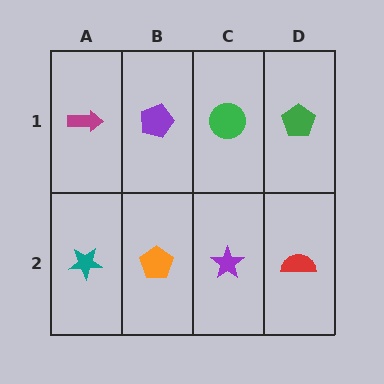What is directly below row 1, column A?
A teal star.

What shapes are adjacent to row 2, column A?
A magenta arrow (row 1, column A), an orange pentagon (row 2, column B).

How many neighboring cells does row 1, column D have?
2.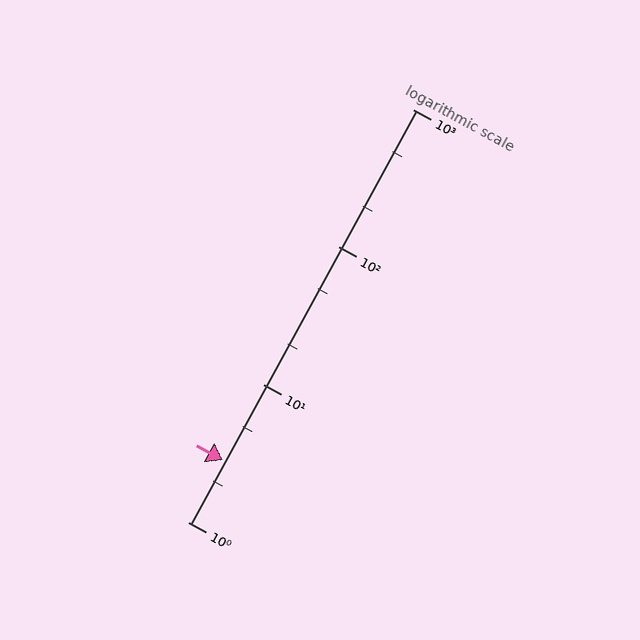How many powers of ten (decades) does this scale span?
The scale spans 3 decades, from 1 to 1000.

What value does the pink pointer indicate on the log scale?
The pointer indicates approximately 2.8.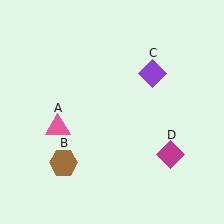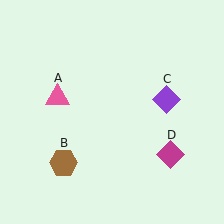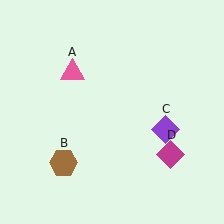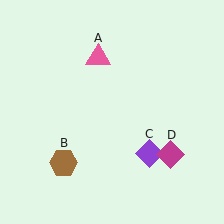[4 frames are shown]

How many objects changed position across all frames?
2 objects changed position: pink triangle (object A), purple diamond (object C).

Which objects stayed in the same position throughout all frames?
Brown hexagon (object B) and magenta diamond (object D) remained stationary.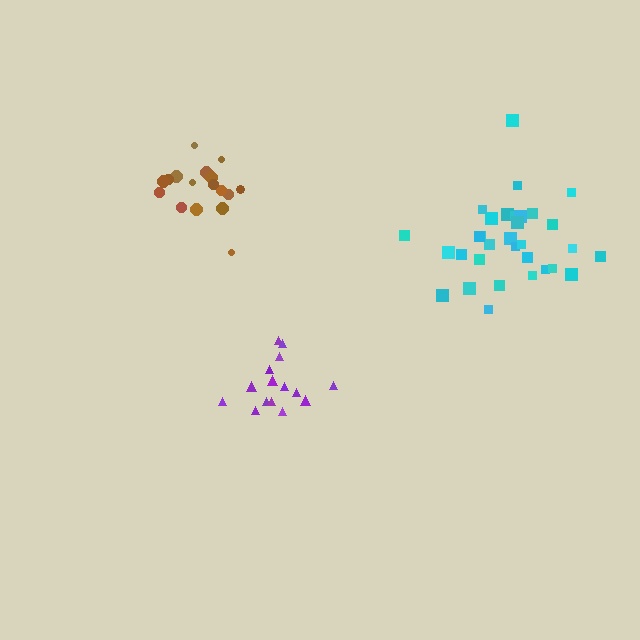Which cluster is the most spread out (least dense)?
Cyan.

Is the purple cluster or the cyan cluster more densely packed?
Purple.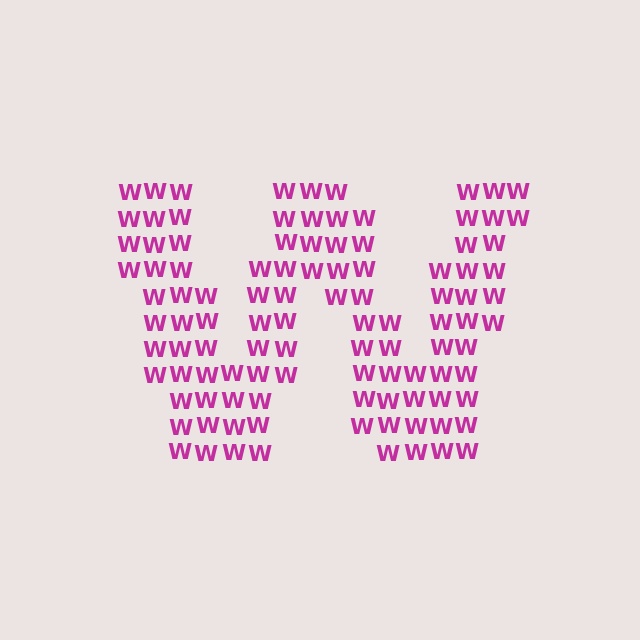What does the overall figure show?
The overall figure shows the letter W.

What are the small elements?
The small elements are letter W's.